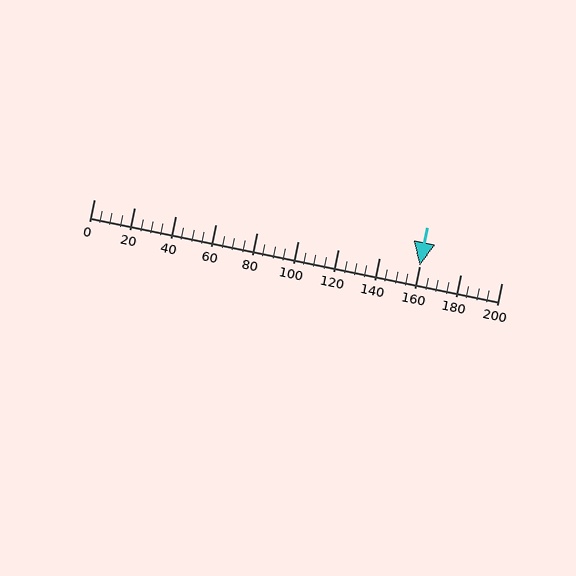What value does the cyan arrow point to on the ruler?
The cyan arrow points to approximately 160.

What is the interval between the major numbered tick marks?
The major tick marks are spaced 20 units apart.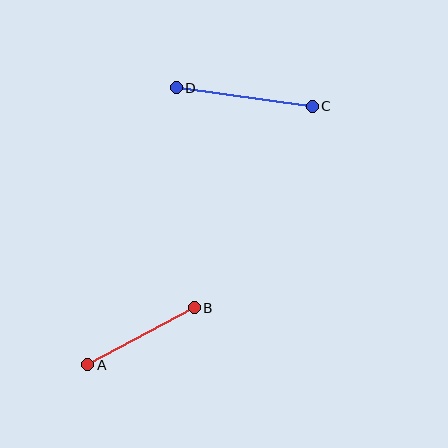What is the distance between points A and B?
The distance is approximately 120 pixels.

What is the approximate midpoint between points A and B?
The midpoint is at approximately (141, 336) pixels.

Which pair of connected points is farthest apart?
Points C and D are farthest apart.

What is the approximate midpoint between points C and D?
The midpoint is at approximately (244, 97) pixels.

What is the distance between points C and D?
The distance is approximately 137 pixels.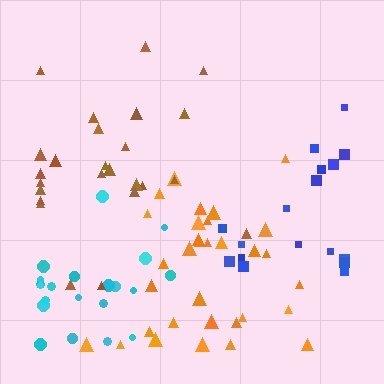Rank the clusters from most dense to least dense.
cyan, orange, brown, blue.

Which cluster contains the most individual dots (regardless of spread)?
Orange (32).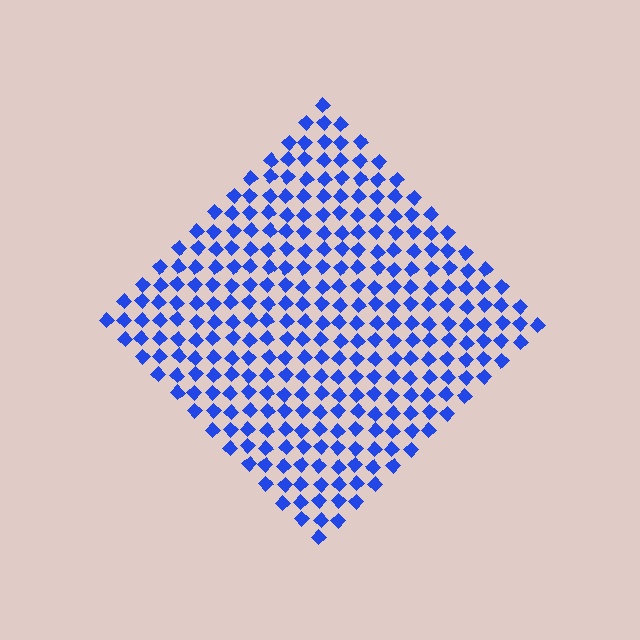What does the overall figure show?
The overall figure shows a diamond.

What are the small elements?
The small elements are diamonds.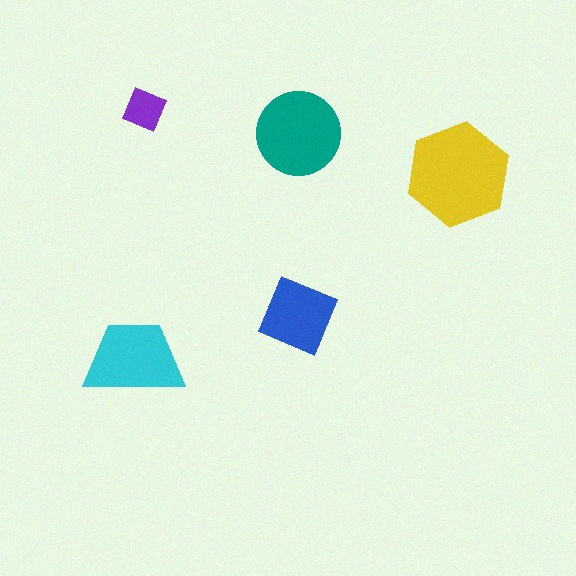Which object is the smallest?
The purple square.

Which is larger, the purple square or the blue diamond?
The blue diamond.